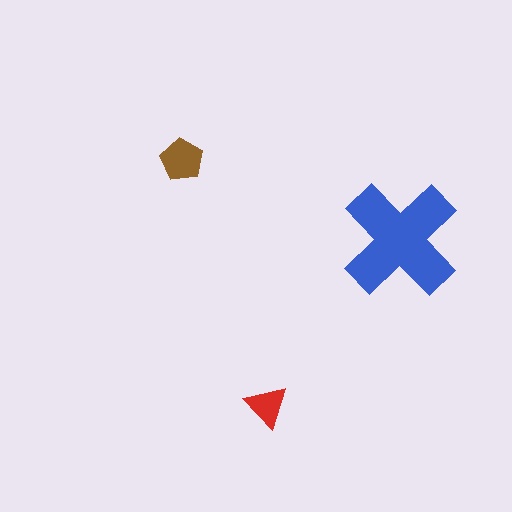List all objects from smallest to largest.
The red triangle, the brown pentagon, the blue cross.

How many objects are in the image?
There are 3 objects in the image.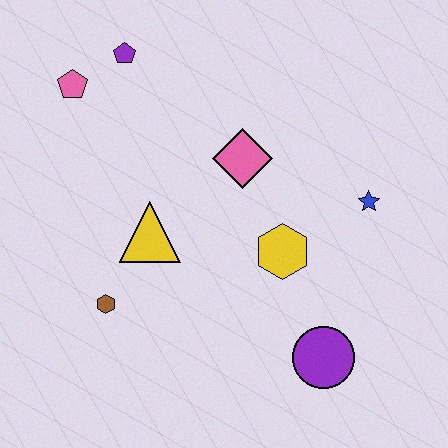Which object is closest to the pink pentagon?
The purple pentagon is closest to the pink pentagon.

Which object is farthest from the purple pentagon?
The purple circle is farthest from the purple pentagon.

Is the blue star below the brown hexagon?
No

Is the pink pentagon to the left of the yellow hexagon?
Yes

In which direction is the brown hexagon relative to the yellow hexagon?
The brown hexagon is to the left of the yellow hexagon.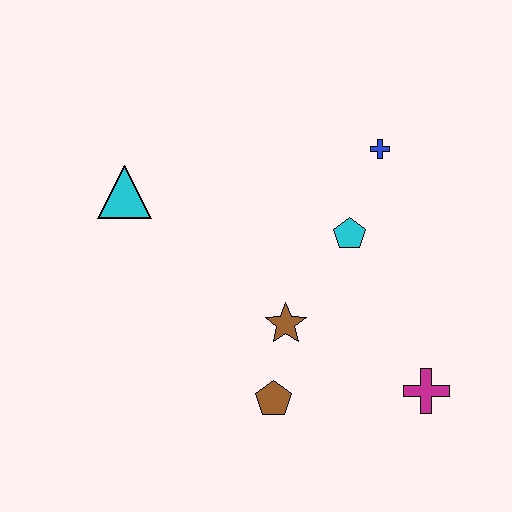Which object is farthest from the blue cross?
The brown pentagon is farthest from the blue cross.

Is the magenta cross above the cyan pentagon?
No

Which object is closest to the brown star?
The brown pentagon is closest to the brown star.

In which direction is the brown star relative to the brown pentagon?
The brown star is above the brown pentagon.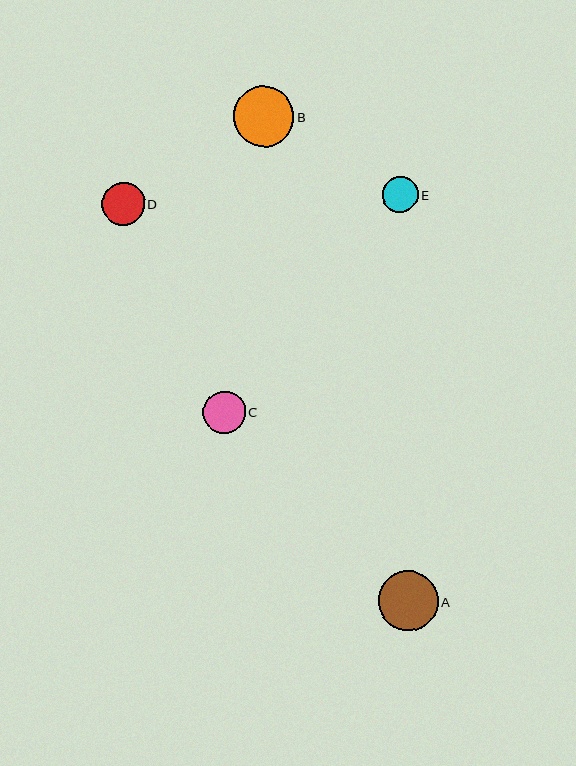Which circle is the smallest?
Circle E is the smallest with a size of approximately 35 pixels.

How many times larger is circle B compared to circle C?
Circle B is approximately 1.4 times the size of circle C.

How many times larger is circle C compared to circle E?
Circle C is approximately 1.2 times the size of circle E.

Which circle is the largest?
Circle B is the largest with a size of approximately 61 pixels.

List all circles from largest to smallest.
From largest to smallest: B, A, D, C, E.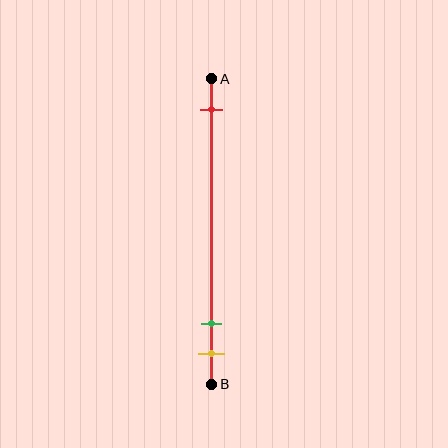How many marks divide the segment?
There are 3 marks dividing the segment.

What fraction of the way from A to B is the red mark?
The red mark is approximately 10% (0.1) of the way from A to B.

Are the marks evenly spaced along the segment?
No, the marks are not evenly spaced.